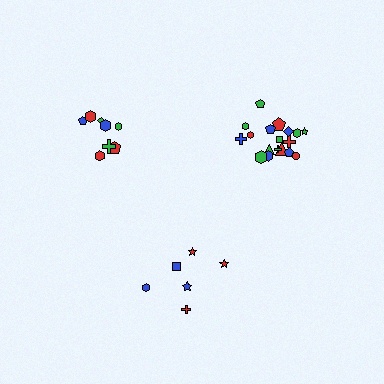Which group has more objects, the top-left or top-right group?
The top-right group.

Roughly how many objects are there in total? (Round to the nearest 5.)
Roughly 30 objects in total.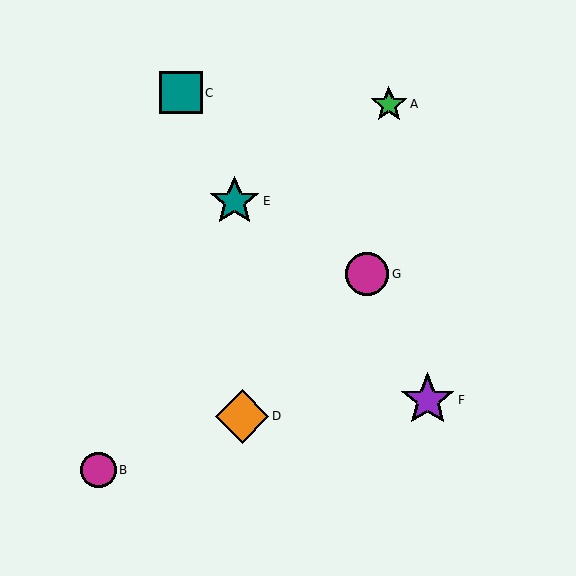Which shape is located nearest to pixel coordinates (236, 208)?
The teal star (labeled E) at (235, 201) is nearest to that location.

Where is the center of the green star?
The center of the green star is at (389, 104).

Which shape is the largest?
The purple star (labeled F) is the largest.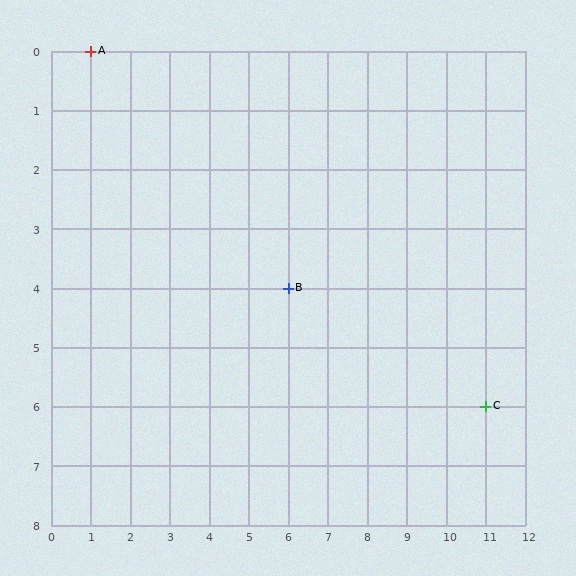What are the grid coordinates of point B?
Point B is at grid coordinates (6, 4).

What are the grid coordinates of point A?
Point A is at grid coordinates (1, 0).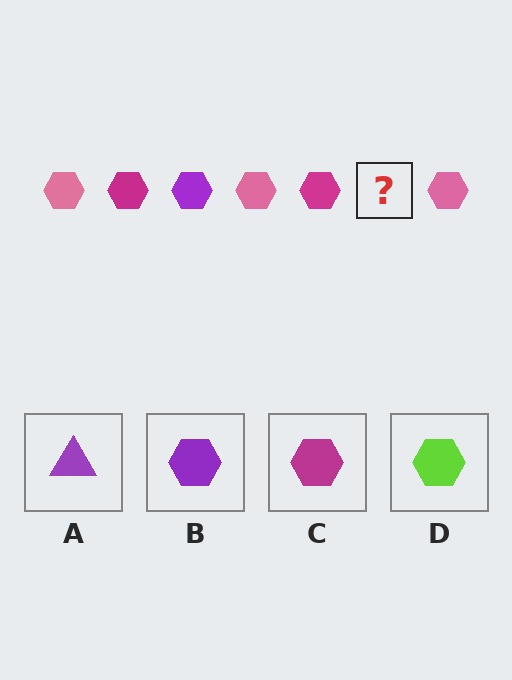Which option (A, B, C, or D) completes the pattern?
B.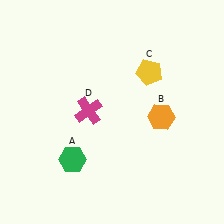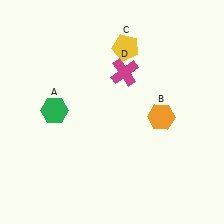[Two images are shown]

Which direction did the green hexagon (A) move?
The green hexagon (A) moved up.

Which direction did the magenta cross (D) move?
The magenta cross (D) moved up.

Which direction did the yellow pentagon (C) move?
The yellow pentagon (C) moved up.